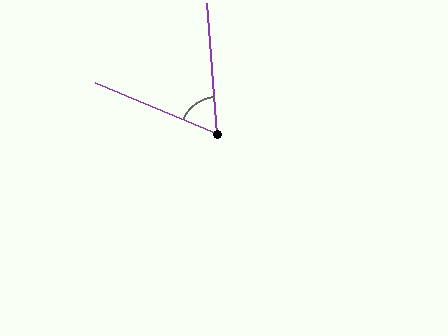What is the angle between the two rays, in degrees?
Approximately 63 degrees.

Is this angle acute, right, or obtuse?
It is acute.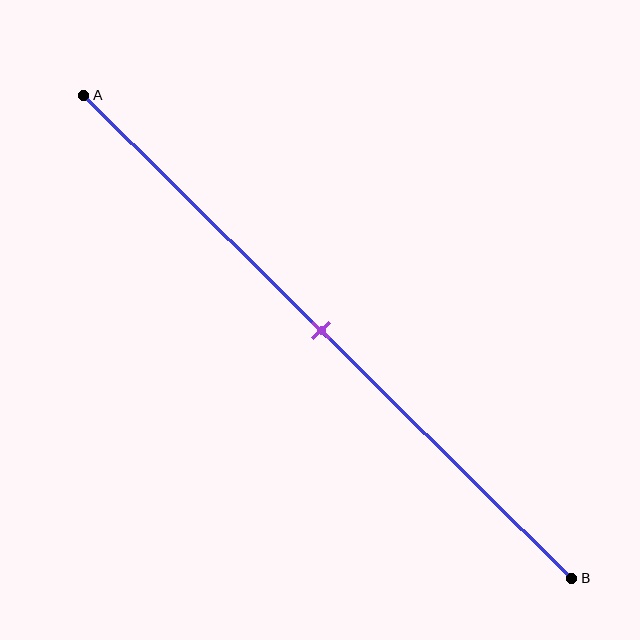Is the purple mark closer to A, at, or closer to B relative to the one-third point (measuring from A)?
The purple mark is closer to point B than the one-third point of segment AB.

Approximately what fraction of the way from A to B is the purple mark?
The purple mark is approximately 50% of the way from A to B.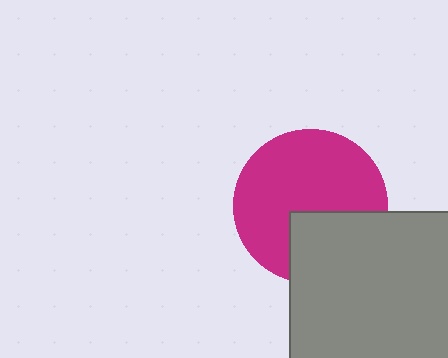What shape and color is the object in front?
The object in front is a gray square.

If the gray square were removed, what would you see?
You would see the complete magenta circle.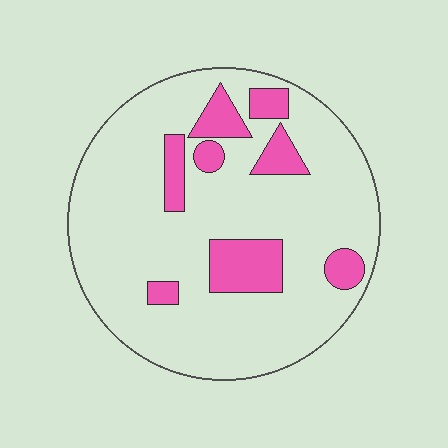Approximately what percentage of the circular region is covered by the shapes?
Approximately 15%.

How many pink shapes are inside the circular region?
8.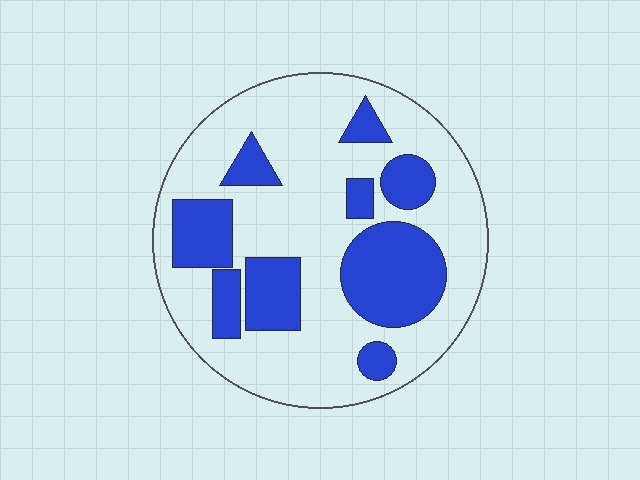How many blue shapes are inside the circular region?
9.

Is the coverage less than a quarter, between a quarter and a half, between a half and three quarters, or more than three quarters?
Between a quarter and a half.